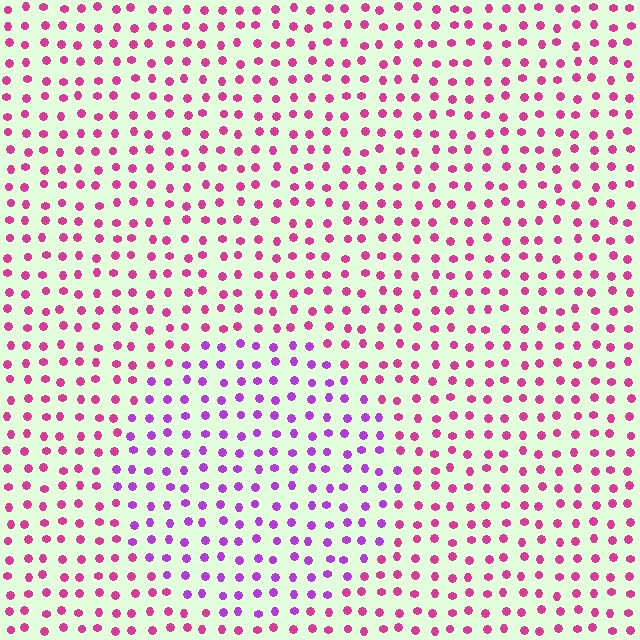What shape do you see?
I see a circle.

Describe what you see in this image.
The image is filled with small magenta elements in a uniform arrangement. A circle-shaped region is visible where the elements are tinted to a slightly different hue, forming a subtle color boundary.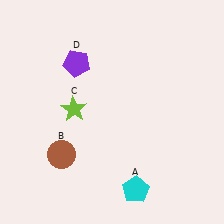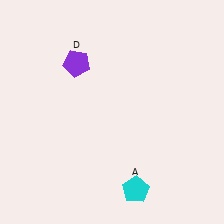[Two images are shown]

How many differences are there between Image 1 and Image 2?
There are 2 differences between the two images.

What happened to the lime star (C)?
The lime star (C) was removed in Image 2. It was in the top-left area of Image 1.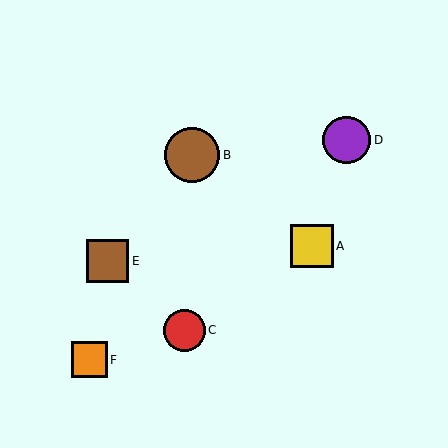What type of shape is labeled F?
Shape F is an orange square.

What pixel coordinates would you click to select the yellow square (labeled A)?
Click at (312, 246) to select the yellow square A.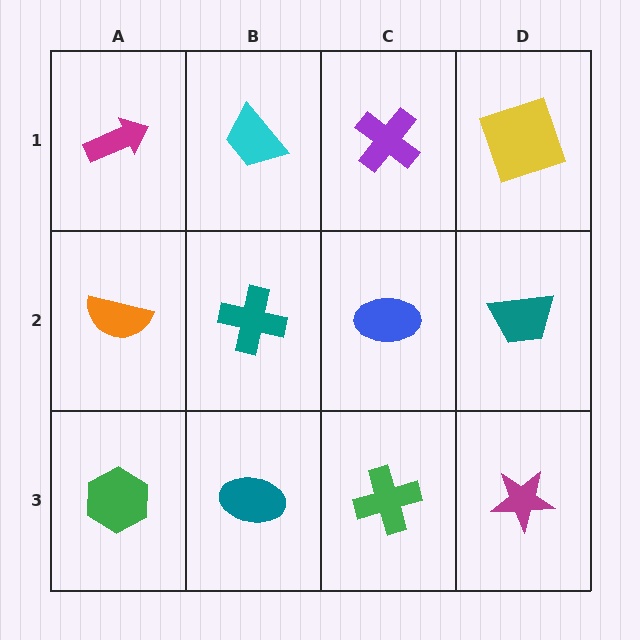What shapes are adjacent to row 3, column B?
A teal cross (row 2, column B), a green hexagon (row 3, column A), a green cross (row 3, column C).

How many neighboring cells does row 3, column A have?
2.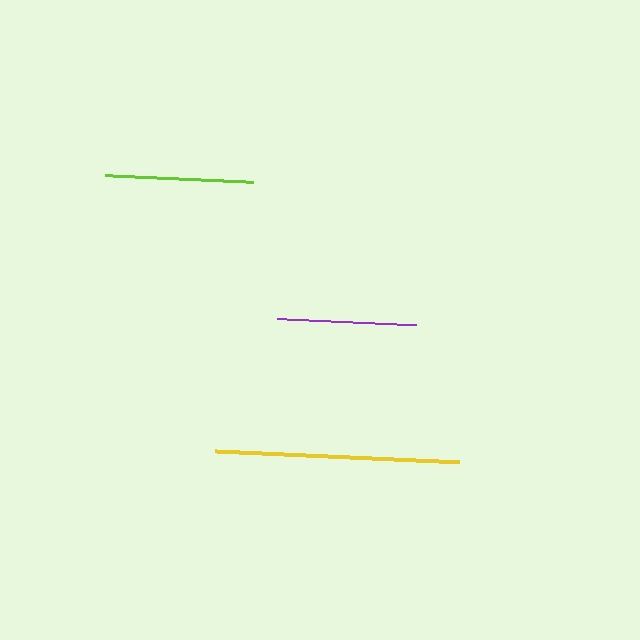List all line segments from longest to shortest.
From longest to shortest: yellow, lime, purple.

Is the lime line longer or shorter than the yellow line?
The yellow line is longer than the lime line.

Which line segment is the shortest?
The purple line is the shortest at approximately 139 pixels.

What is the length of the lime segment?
The lime segment is approximately 148 pixels long.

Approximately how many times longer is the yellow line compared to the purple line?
The yellow line is approximately 1.8 times the length of the purple line.